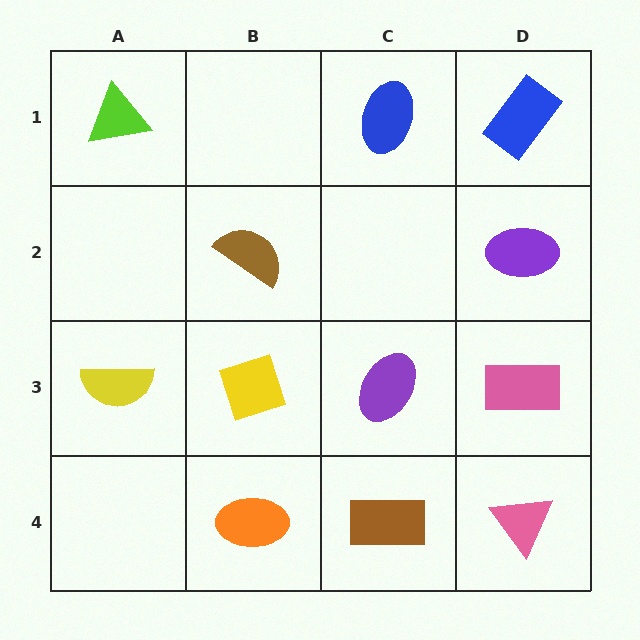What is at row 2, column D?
A purple ellipse.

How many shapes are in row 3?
4 shapes.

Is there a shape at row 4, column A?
No, that cell is empty.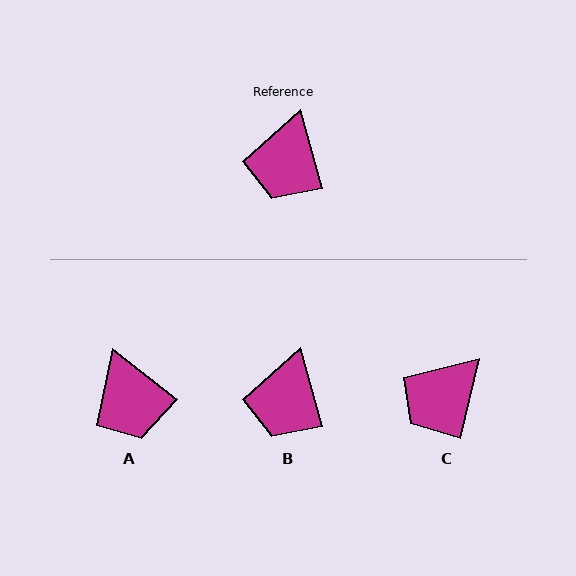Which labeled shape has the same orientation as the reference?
B.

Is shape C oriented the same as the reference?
No, it is off by about 29 degrees.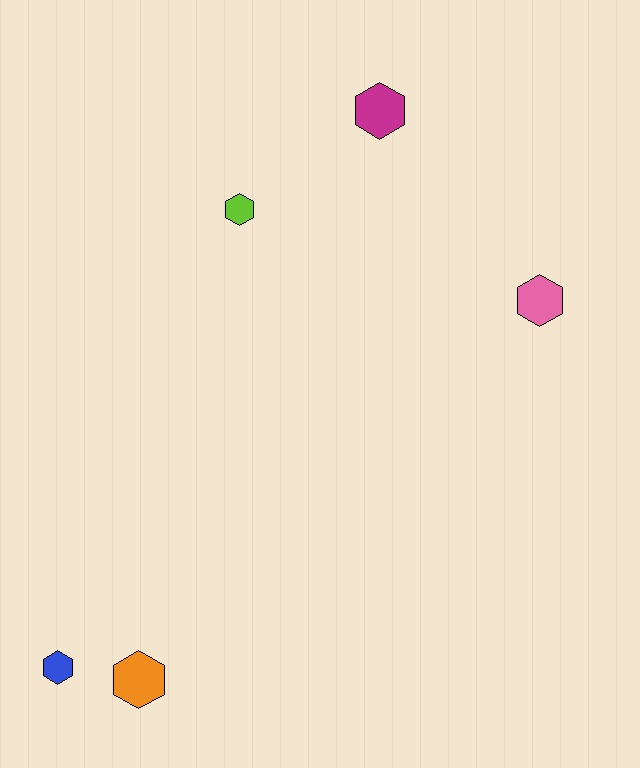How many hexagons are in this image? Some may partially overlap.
There are 5 hexagons.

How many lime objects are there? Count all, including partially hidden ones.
There is 1 lime object.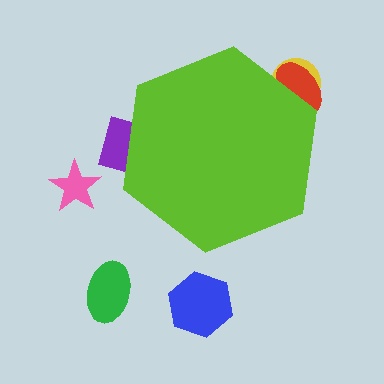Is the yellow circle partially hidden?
Yes, the yellow circle is partially hidden behind the lime hexagon.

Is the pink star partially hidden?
No, the pink star is fully visible.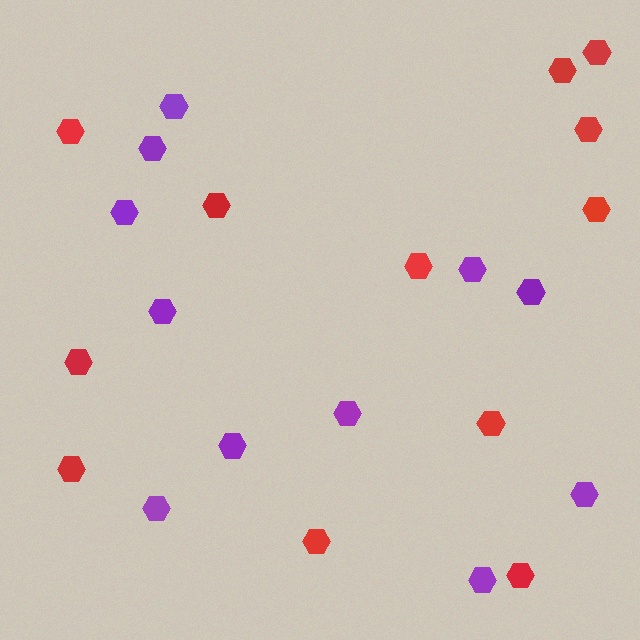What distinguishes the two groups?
There are 2 groups: one group of red hexagons (12) and one group of purple hexagons (11).